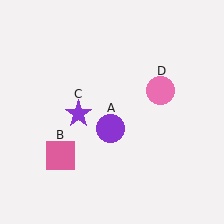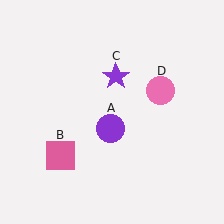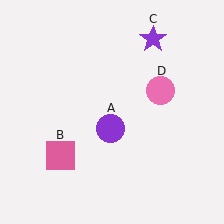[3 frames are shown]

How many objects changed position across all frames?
1 object changed position: purple star (object C).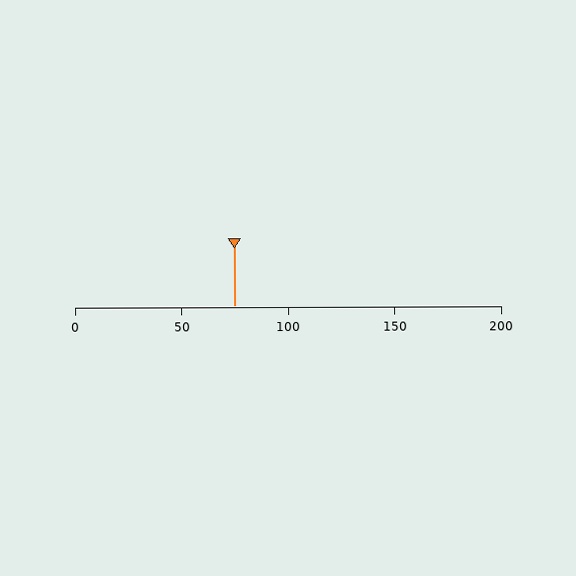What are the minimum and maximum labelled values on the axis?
The axis runs from 0 to 200.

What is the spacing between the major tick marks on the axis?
The major ticks are spaced 50 apart.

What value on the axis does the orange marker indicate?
The marker indicates approximately 75.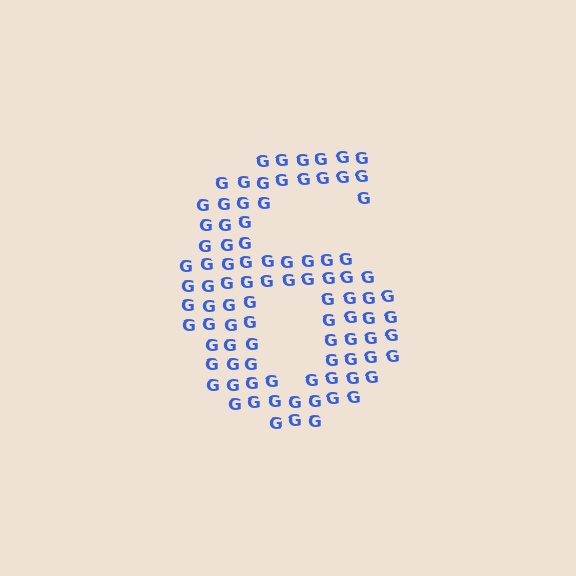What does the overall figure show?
The overall figure shows the digit 6.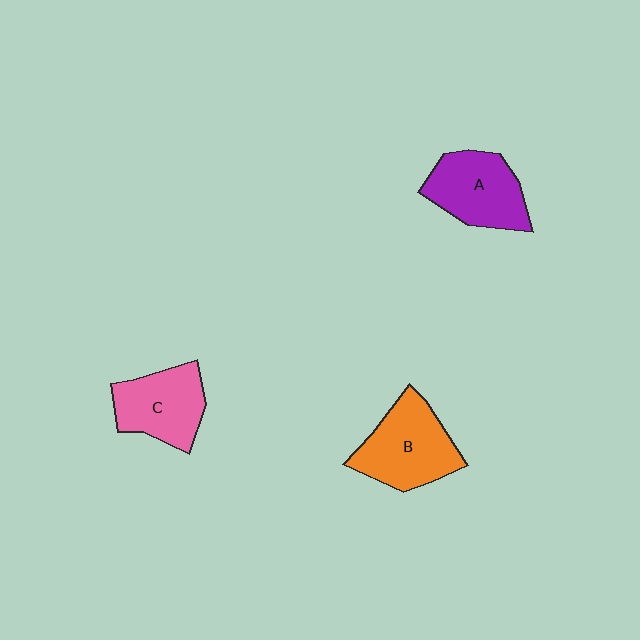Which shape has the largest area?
Shape B (orange).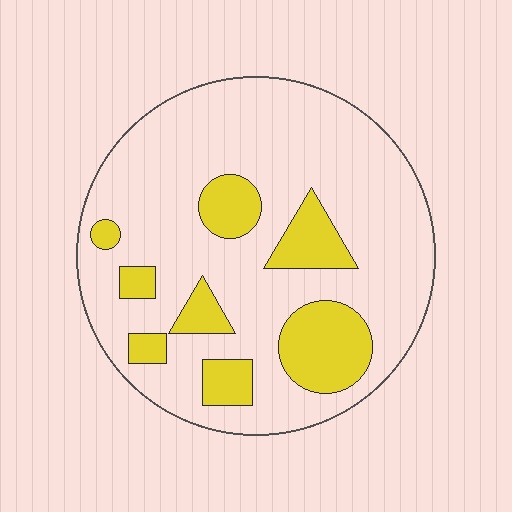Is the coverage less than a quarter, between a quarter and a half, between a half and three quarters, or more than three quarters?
Less than a quarter.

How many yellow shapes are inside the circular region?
8.